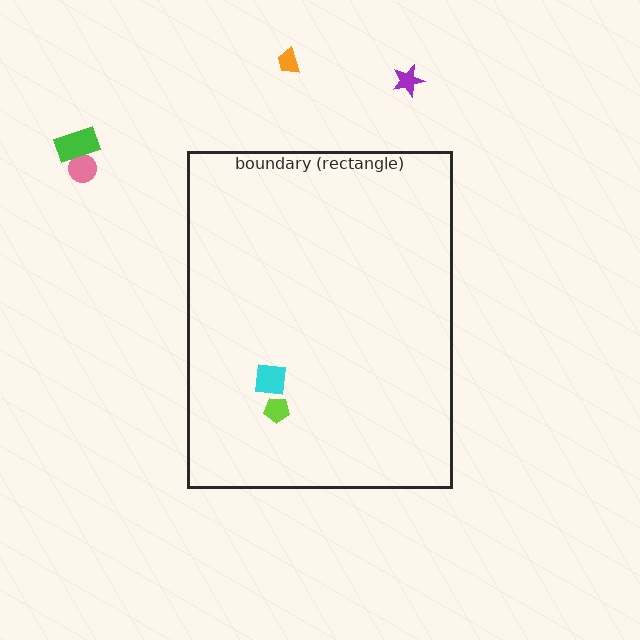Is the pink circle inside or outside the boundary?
Outside.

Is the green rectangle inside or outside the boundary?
Outside.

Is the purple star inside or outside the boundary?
Outside.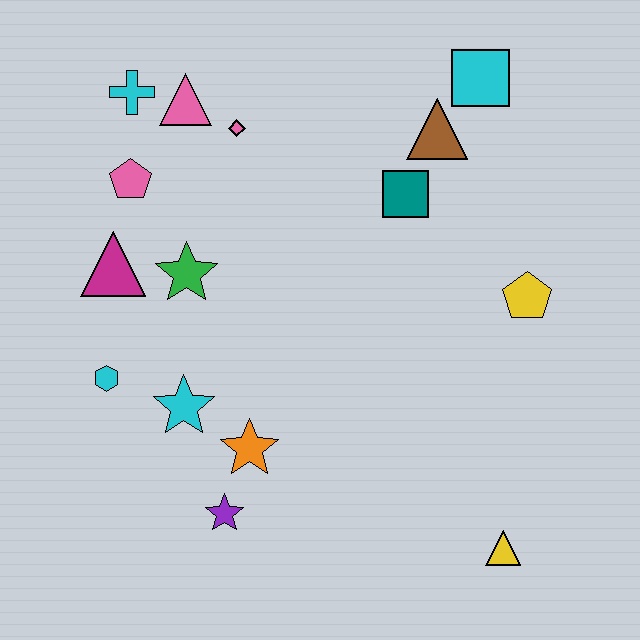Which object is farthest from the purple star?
The cyan square is farthest from the purple star.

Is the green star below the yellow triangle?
No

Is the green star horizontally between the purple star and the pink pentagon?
Yes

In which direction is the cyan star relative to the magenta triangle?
The cyan star is below the magenta triangle.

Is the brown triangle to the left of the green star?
No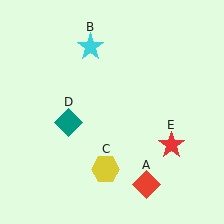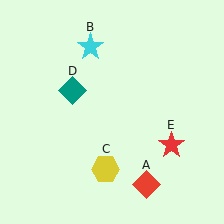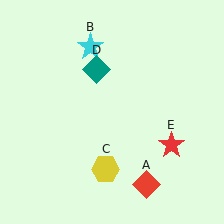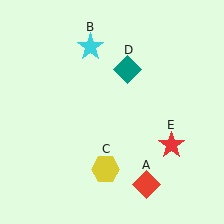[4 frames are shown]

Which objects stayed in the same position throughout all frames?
Red diamond (object A) and cyan star (object B) and yellow hexagon (object C) and red star (object E) remained stationary.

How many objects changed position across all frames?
1 object changed position: teal diamond (object D).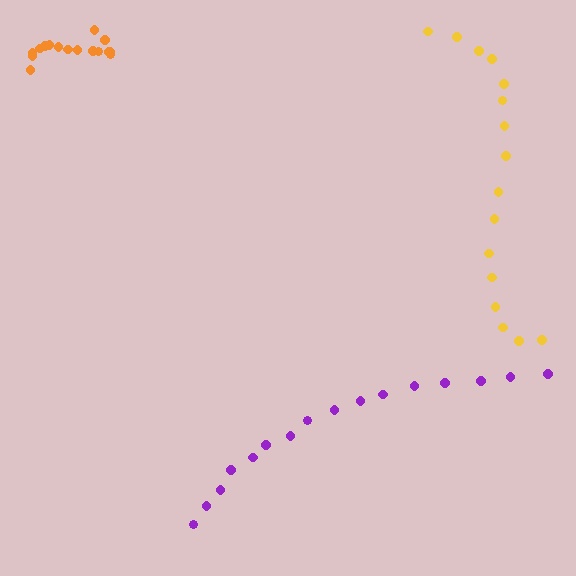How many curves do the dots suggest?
There are 3 distinct paths.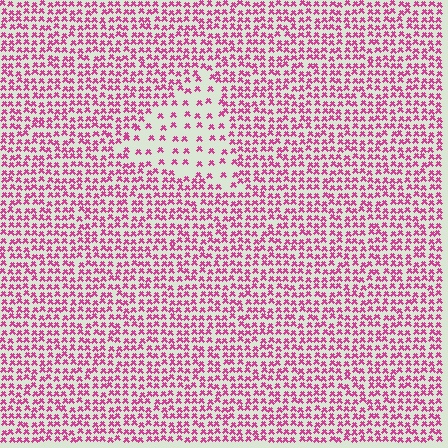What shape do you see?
I see a triangle.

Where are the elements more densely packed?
The elements are more densely packed outside the triangle boundary.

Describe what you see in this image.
The image contains small magenta elements arranged at two different densities. A triangle-shaped region is visible where the elements are less densely packed than the surrounding area.